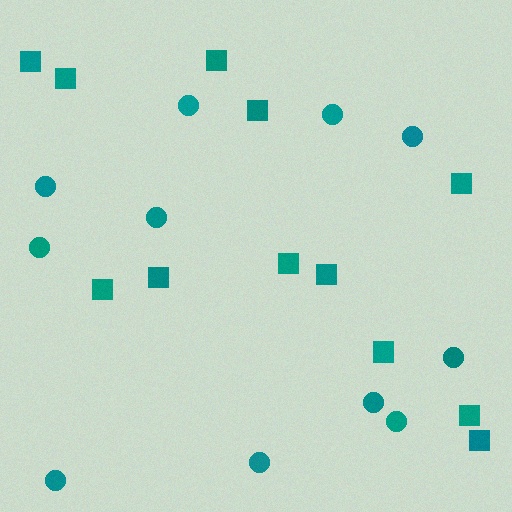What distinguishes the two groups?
There are 2 groups: one group of squares (12) and one group of circles (11).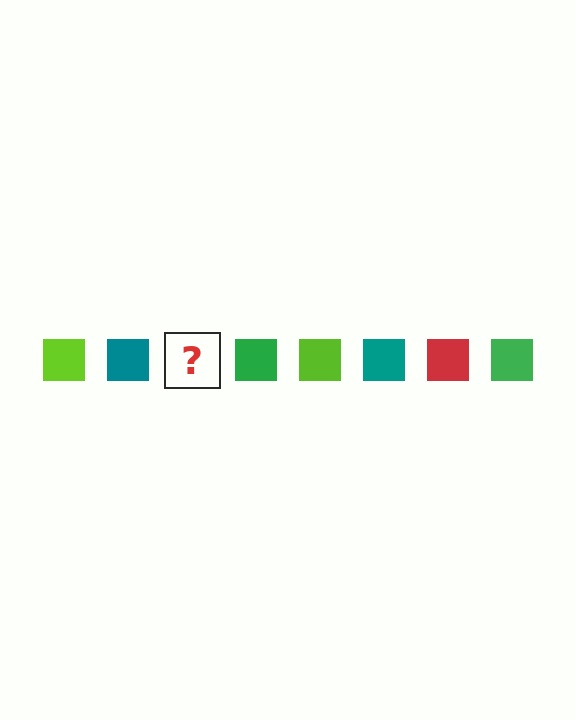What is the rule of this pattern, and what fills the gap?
The rule is that the pattern cycles through lime, teal, red, green squares. The gap should be filled with a red square.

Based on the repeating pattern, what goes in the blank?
The blank should be a red square.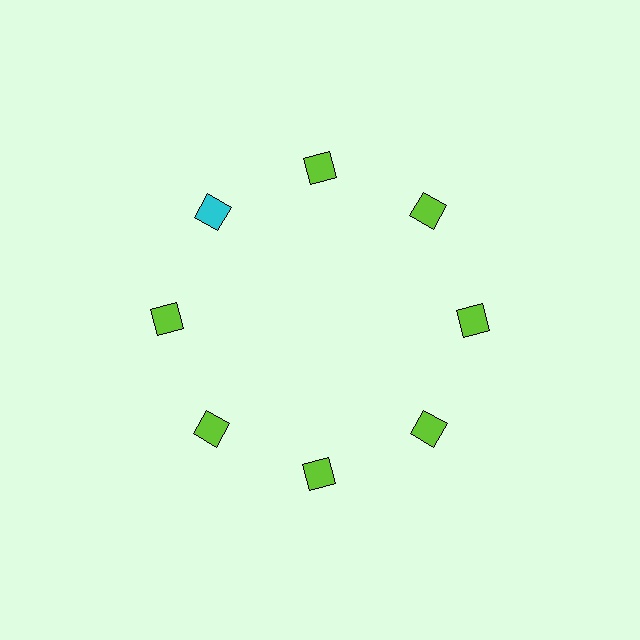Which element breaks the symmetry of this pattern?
The cyan square at roughly the 10 o'clock position breaks the symmetry. All other shapes are lime squares.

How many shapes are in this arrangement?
There are 8 shapes arranged in a ring pattern.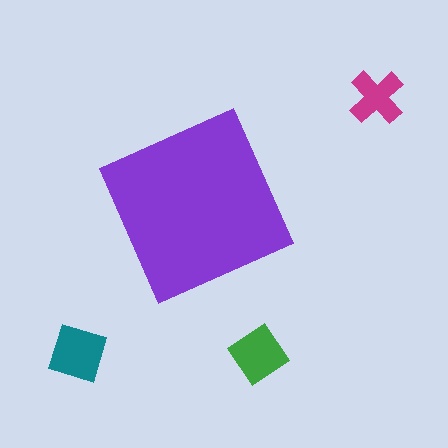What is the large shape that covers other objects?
A purple diamond.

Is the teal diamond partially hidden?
No, the teal diamond is fully visible.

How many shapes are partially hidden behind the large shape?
0 shapes are partially hidden.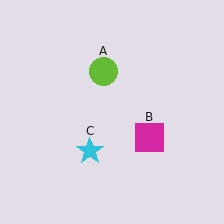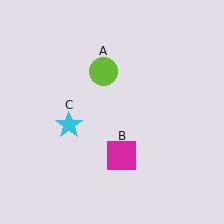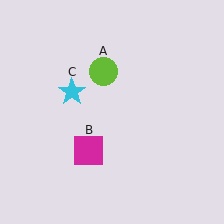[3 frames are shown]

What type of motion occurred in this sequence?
The magenta square (object B), cyan star (object C) rotated clockwise around the center of the scene.